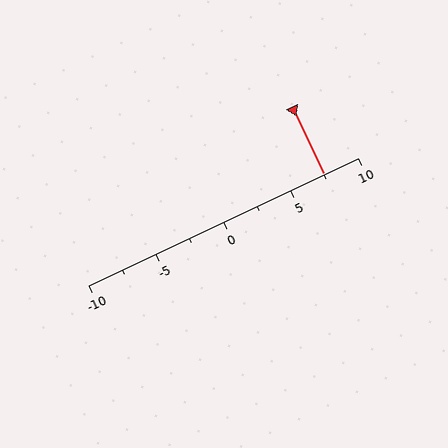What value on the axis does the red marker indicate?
The marker indicates approximately 7.5.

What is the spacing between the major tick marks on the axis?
The major ticks are spaced 5 apart.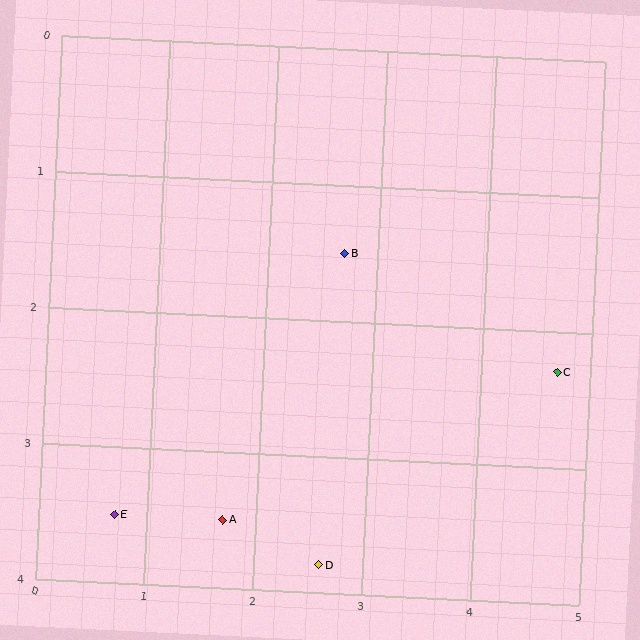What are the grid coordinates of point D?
Point D is at approximately (2.6, 3.8).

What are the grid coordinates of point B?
Point B is at approximately (2.7, 1.5).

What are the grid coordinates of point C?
Point C is at approximately (4.7, 2.3).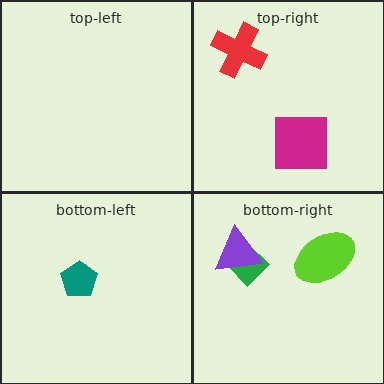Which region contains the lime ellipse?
The bottom-right region.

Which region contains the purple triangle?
The bottom-right region.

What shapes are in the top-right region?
The magenta square, the red cross.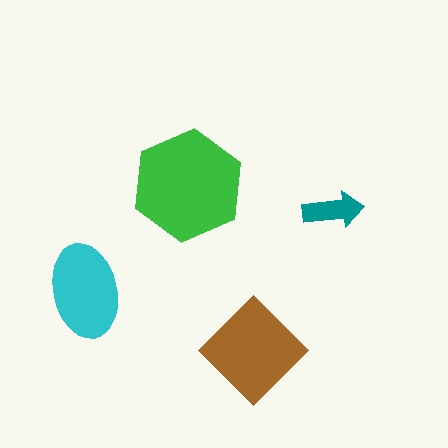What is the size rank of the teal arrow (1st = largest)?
4th.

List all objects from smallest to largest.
The teal arrow, the cyan ellipse, the brown diamond, the green hexagon.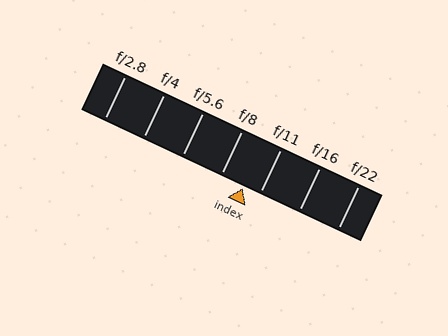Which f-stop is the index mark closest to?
The index mark is closest to f/11.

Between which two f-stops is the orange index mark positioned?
The index mark is between f/8 and f/11.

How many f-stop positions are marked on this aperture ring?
There are 7 f-stop positions marked.